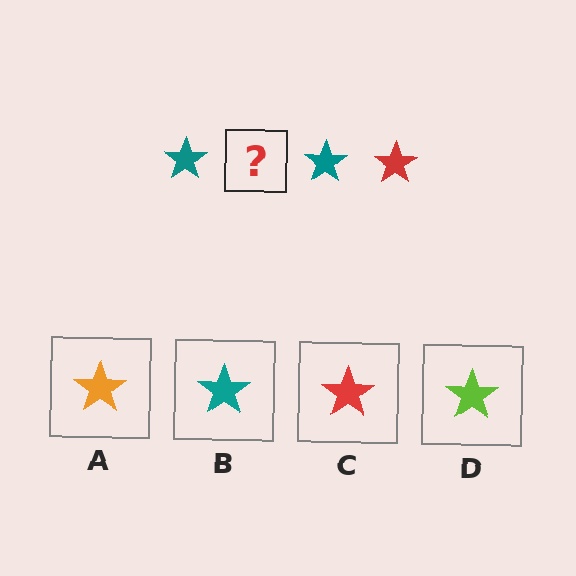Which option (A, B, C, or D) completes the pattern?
C.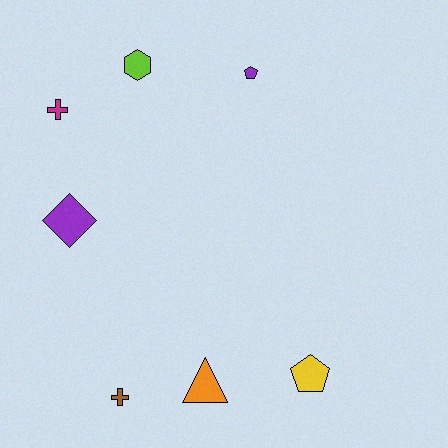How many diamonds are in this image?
There is 1 diamond.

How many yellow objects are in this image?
There is 1 yellow object.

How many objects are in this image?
There are 7 objects.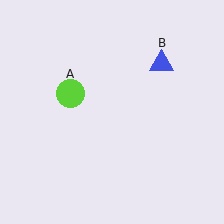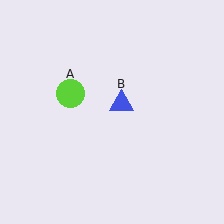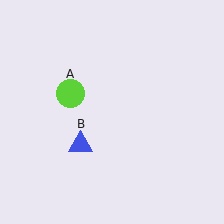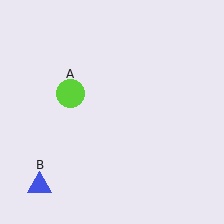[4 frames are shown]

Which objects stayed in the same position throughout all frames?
Lime circle (object A) remained stationary.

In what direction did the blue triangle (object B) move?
The blue triangle (object B) moved down and to the left.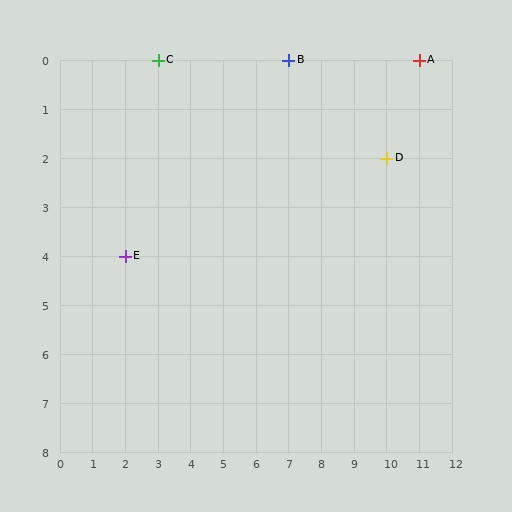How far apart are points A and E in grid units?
Points A and E are 9 columns and 4 rows apart (about 9.8 grid units diagonally).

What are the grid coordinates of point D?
Point D is at grid coordinates (10, 2).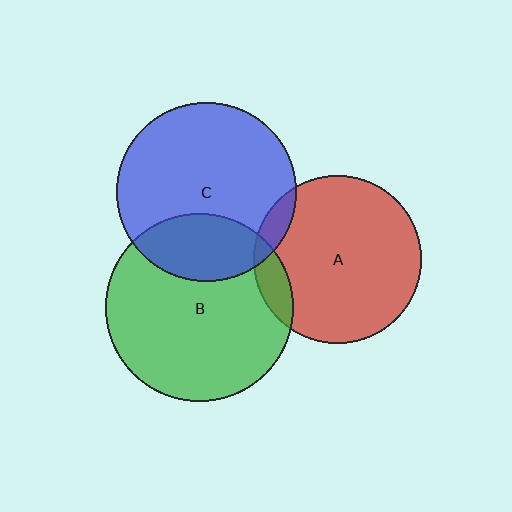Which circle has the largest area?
Circle B (green).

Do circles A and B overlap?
Yes.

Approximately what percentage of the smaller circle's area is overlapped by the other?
Approximately 10%.